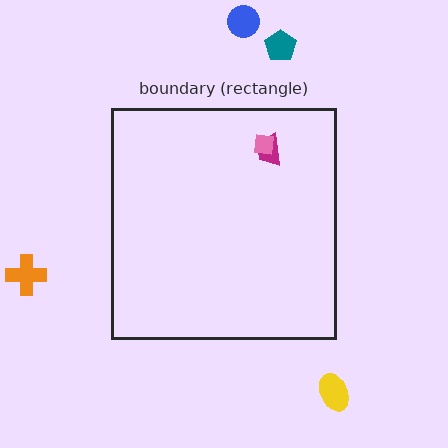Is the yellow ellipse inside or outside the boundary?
Outside.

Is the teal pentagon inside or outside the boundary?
Outside.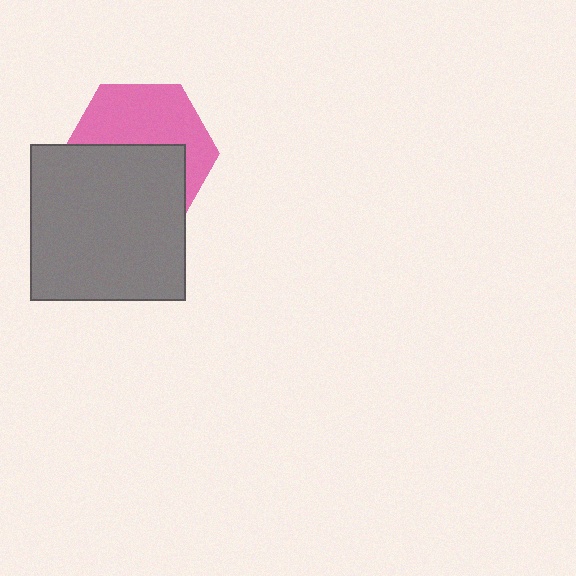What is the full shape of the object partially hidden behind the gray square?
The partially hidden object is a pink hexagon.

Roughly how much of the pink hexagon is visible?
About half of it is visible (roughly 49%).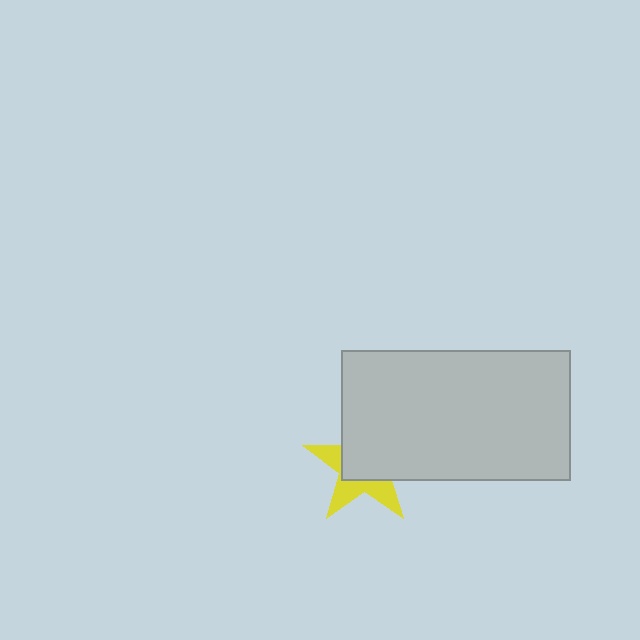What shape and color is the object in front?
The object in front is a light gray rectangle.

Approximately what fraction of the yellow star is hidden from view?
Roughly 59% of the yellow star is hidden behind the light gray rectangle.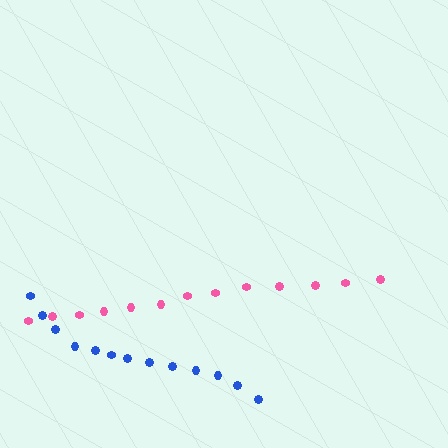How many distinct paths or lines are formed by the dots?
There are 2 distinct paths.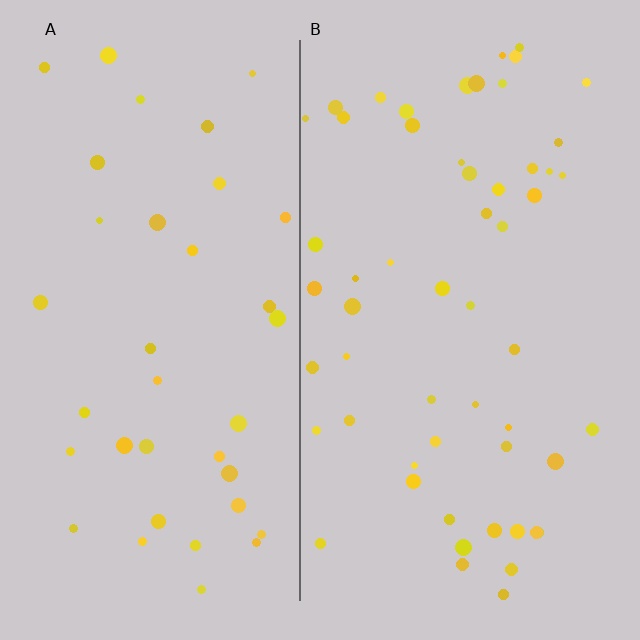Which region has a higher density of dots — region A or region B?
B (the right).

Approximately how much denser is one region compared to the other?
Approximately 1.5× — region B over region A.